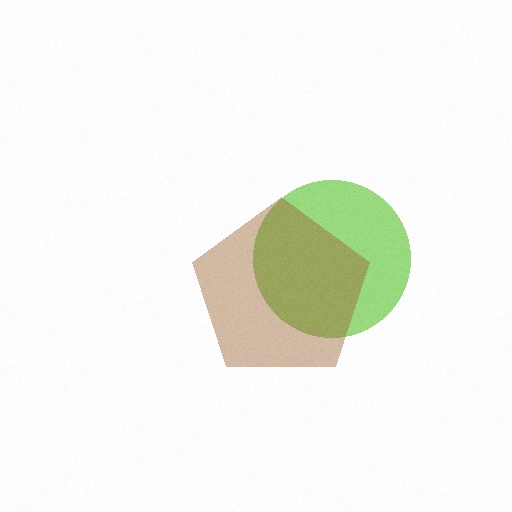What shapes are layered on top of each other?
The layered shapes are: a lime circle, a brown pentagon.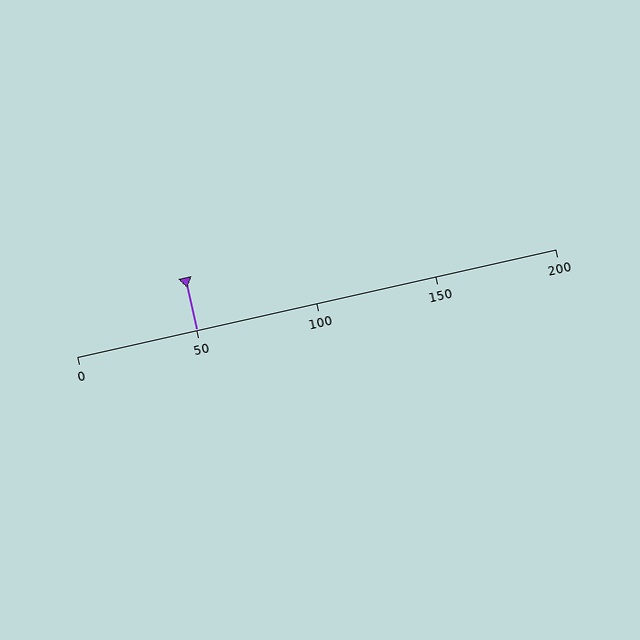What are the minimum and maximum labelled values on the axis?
The axis runs from 0 to 200.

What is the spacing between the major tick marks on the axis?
The major ticks are spaced 50 apart.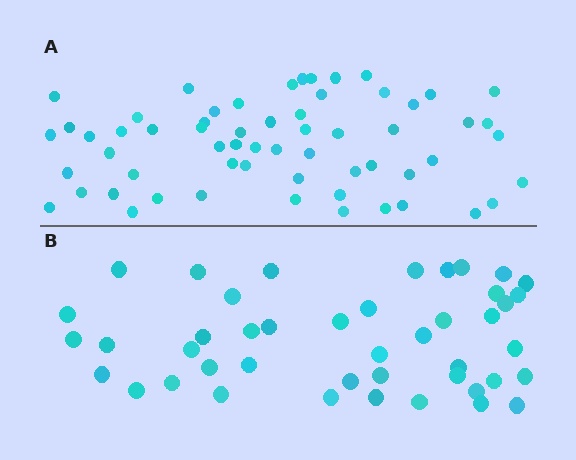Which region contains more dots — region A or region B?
Region A (the top region) has more dots.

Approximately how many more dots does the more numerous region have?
Region A has approximately 15 more dots than region B.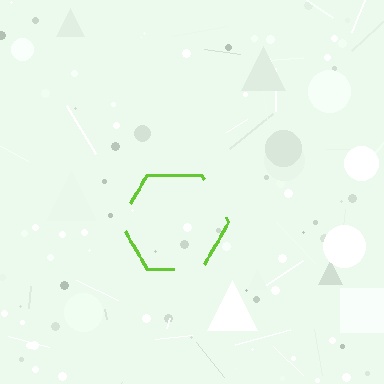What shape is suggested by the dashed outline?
The dashed outline suggests a hexagon.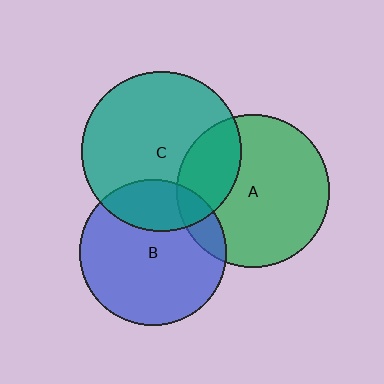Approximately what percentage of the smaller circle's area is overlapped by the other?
Approximately 25%.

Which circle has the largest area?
Circle C (teal).